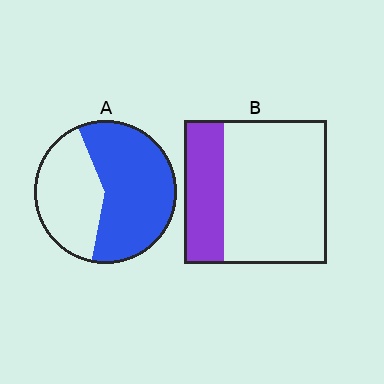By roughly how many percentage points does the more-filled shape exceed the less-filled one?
By roughly 30 percentage points (A over B).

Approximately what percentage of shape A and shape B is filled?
A is approximately 60% and B is approximately 30%.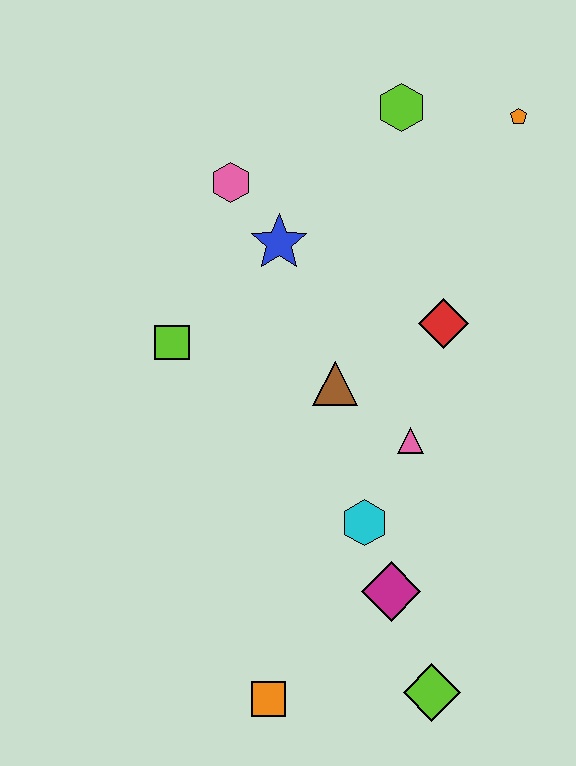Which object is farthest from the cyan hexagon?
The orange pentagon is farthest from the cyan hexagon.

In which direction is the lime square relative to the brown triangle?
The lime square is to the left of the brown triangle.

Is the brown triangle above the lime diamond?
Yes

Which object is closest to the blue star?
The pink hexagon is closest to the blue star.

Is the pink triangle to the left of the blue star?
No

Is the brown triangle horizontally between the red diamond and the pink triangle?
No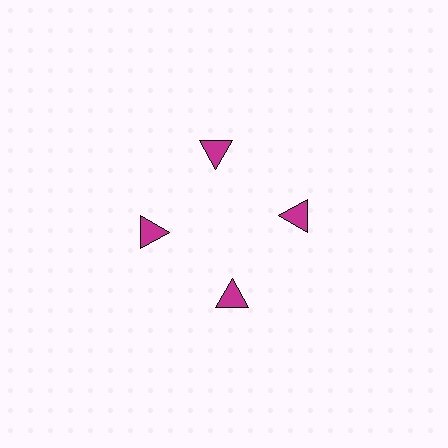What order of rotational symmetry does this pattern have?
This pattern has 4-fold rotational symmetry.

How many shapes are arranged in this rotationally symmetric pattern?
There are 4 shapes, arranged in 4 groups of 1.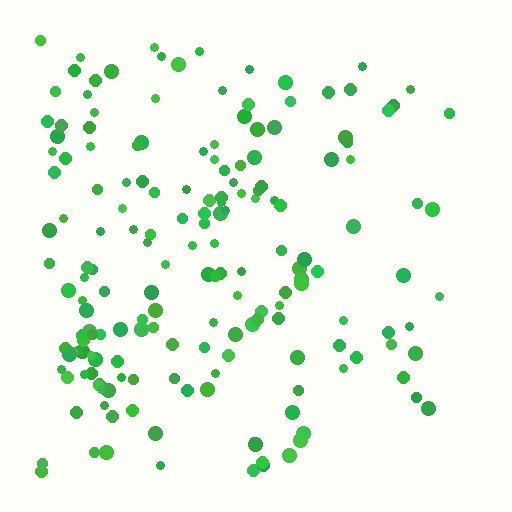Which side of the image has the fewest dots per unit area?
The right.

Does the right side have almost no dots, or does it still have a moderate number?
Still a moderate number, just noticeably fewer than the left.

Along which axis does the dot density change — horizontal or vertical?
Horizontal.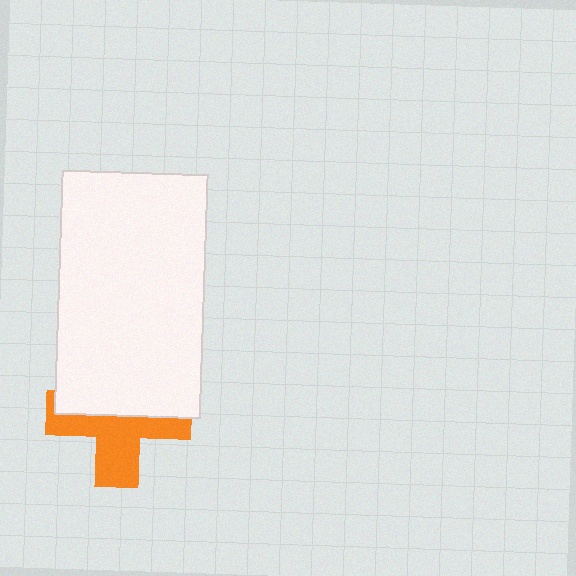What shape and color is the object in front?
The object in front is a white rectangle.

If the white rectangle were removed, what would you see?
You would see the complete orange cross.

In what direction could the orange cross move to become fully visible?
The orange cross could move down. That would shift it out from behind the white rectangle entirely.